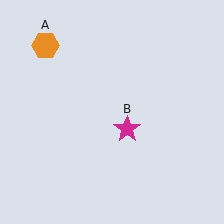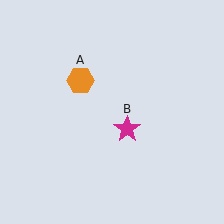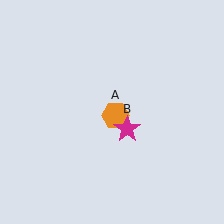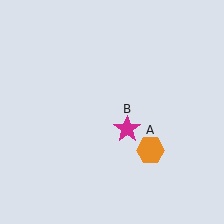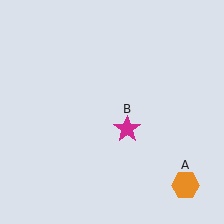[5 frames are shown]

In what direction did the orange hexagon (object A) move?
The orange hexagon (object A) moved down and to the right.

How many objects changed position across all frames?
1 object changed position: orange hexagon (object A).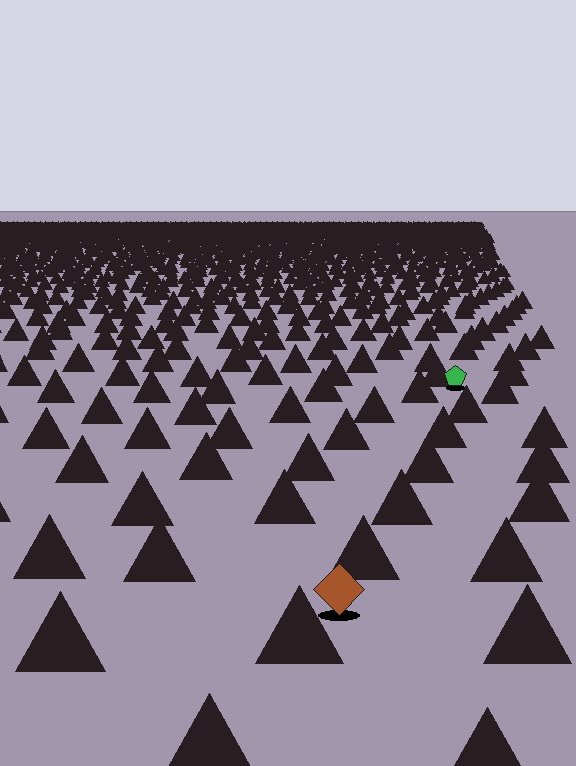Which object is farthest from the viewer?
The green pentagon is farthest from the viewer. It appears smaller and the ground texture around it is denser.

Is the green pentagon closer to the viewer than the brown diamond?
No. The brown diamond is closer — you can tell from the texture gradient: the ground texture is coarser near it.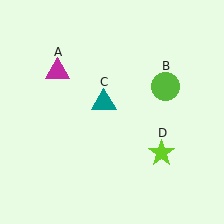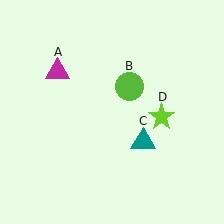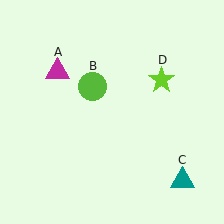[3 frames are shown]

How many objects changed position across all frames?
3 objects changed position: lime circle (object B), teal triangle (object C), lime star (object D).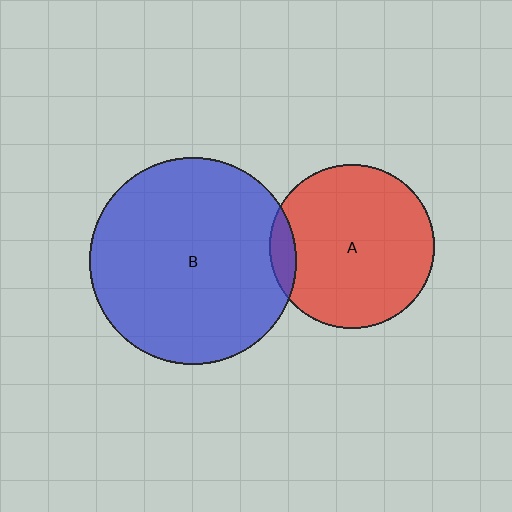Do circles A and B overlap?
Yes.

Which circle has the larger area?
Circle B (blue).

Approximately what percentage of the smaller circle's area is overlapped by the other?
Approximately 10%.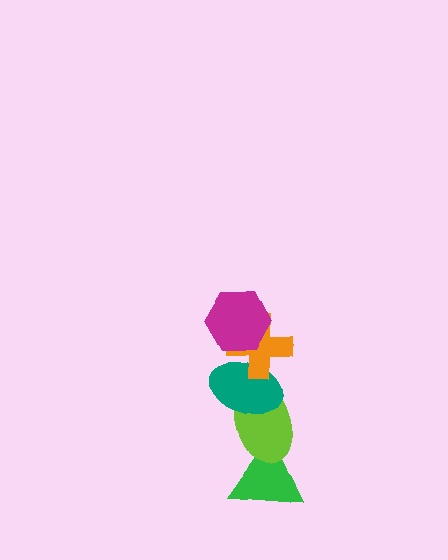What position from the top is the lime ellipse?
The lime ellipse is 4th from the top.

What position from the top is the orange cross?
The orange cross is 2nd from the top.